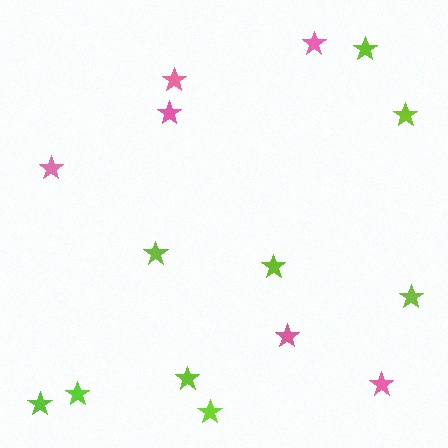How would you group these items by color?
There are 2 groups: one group of pink stars (6) and one group of lime stars (9).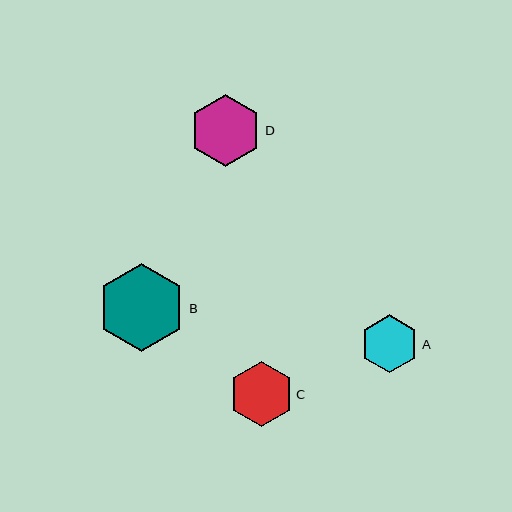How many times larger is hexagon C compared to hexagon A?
Hexagon C is approximately 1.1 times the size of hexagon A.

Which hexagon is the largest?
Hexagon B is the largest with a size of approximately 88 pixels.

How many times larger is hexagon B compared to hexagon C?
Hexagon B is approximately 1.4 times the size of hexagon C.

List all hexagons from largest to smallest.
From largest to smallest: B, D, C, A.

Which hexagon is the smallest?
Hexagon A is the smallest with a size of approximately 58 pixels.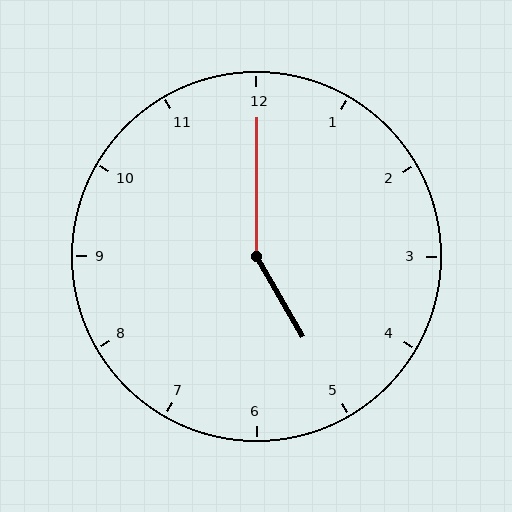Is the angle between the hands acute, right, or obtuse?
It is obtuse.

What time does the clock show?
5:00.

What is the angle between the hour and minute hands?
Approximately 150 degrees.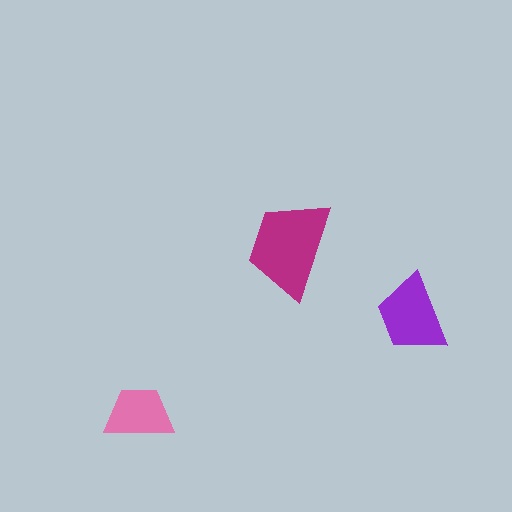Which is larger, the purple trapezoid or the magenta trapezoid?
The magenta one.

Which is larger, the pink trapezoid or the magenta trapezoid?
The magenta one.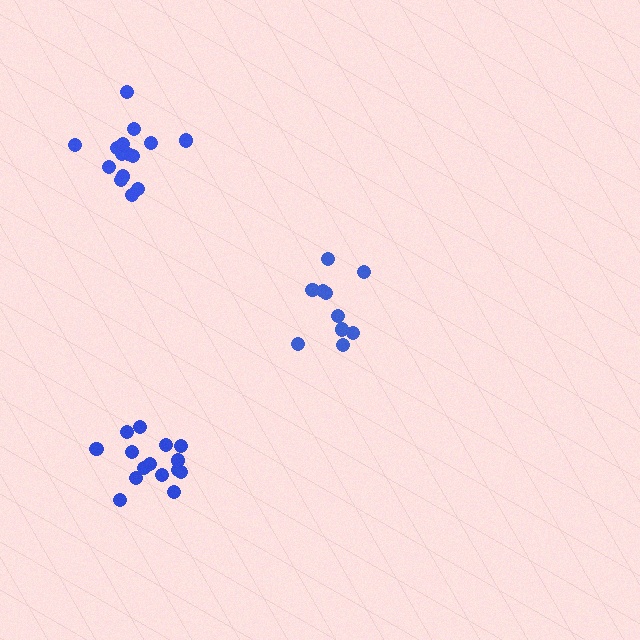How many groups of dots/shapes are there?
There are 3 groups.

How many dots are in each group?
Group 1: 10 dots, Group 2: 15 dots, Group 3: 16 dots (41 total).